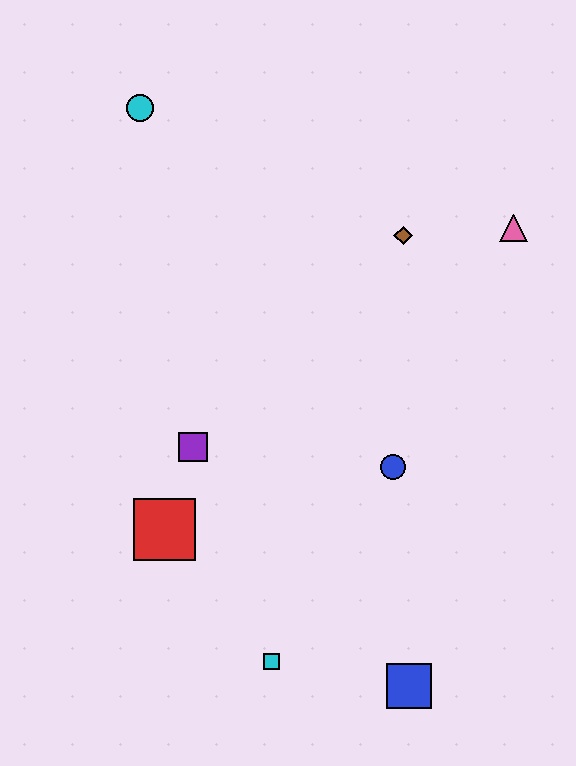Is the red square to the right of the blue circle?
No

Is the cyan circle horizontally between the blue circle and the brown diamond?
No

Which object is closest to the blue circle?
The purple square is closest to the blue circle.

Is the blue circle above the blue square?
Yes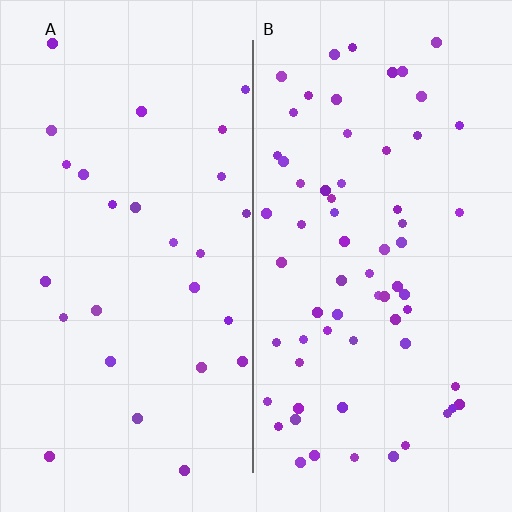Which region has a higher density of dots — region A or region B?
B (the right).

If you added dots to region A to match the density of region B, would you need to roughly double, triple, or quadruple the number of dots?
Approximately double.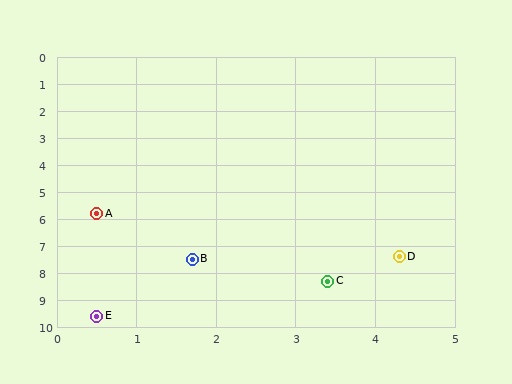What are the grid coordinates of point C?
Point C is at approximately (3.4, 8.3).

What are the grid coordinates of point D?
Point D is at approximately (4.3, 7.4).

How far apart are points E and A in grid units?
Points E and A are about 3.8 grid units apart.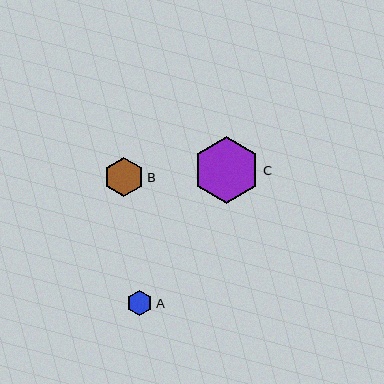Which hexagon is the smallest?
Hexagon A is the smallest with a size of approximately 26 pixels.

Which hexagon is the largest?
Hexagon C is the largest with a size of approximately 67 pixels.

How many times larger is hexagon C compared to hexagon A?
Hexagon C is approximately 2.6 times the size of hexagon A.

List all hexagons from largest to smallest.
From largest to smallest: C, B, A.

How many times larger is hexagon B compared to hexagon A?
Hexagon B is approximately 1.5 times the size of hexagon A.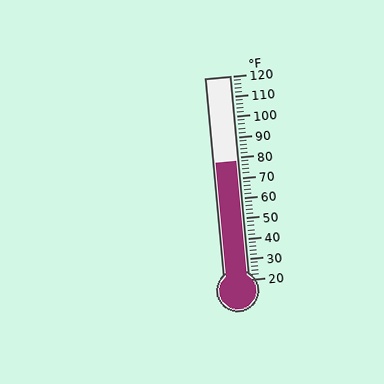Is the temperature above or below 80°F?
The temperature is below 80°F.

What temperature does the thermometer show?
The thermometer shows approximately 78°F.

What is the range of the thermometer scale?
The thermometer scale ranges from 20°F to 120°F.